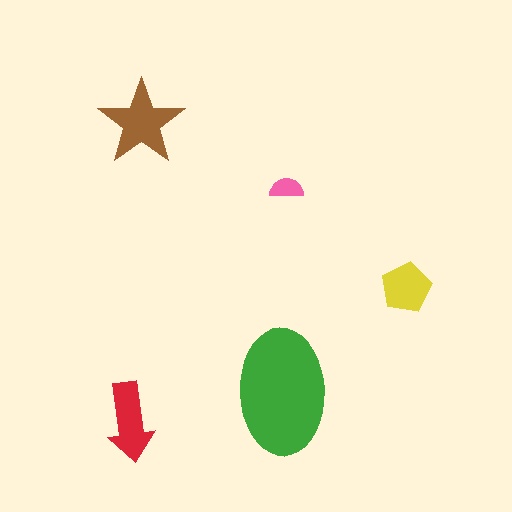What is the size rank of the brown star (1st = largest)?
2nd.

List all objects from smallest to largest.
The pink semicircle, the yellow pentagon, the red arrow, the brown star, the green ellipse.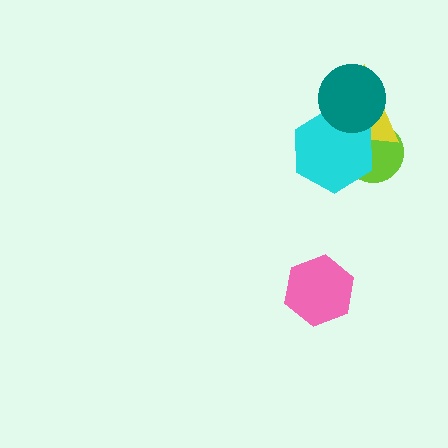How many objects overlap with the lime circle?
2 objects overlap with the lime circle.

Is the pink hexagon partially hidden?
No, no other shape covers it.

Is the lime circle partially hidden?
Yes, it is partially covered by another shape.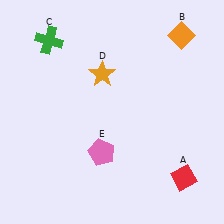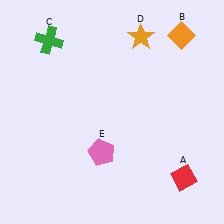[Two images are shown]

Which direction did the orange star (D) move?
The orange star (D) moved right.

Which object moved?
The orange star (D) moved right.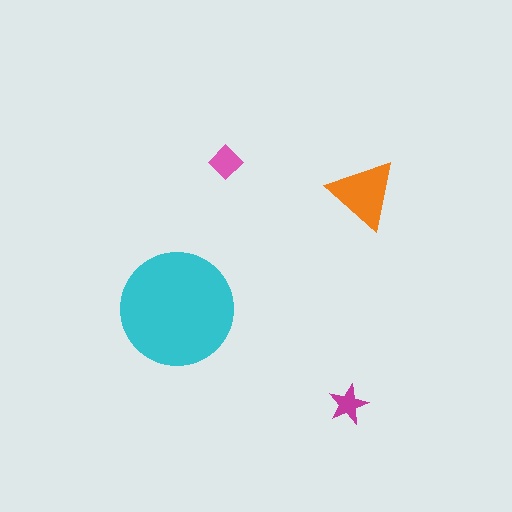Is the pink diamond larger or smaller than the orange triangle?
Smaller.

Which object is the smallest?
The magenta star.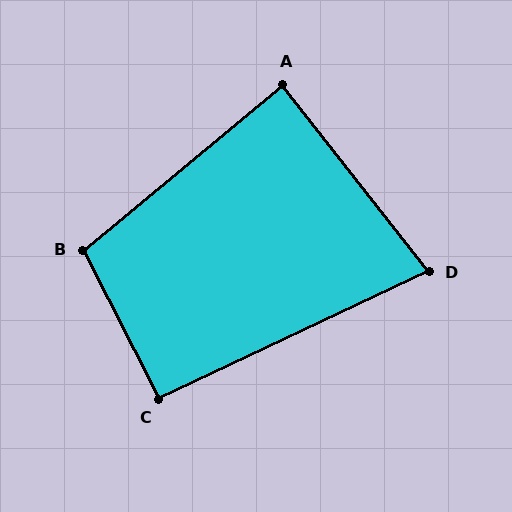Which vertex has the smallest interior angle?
D, at approximately 77 degrees.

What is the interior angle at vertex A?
Approximately 88 degrees (approximately right).